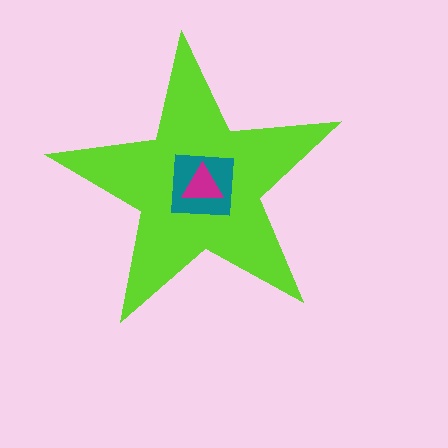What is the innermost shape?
The magenta triangle.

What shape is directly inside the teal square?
The magenta triangle.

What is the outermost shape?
The lime star.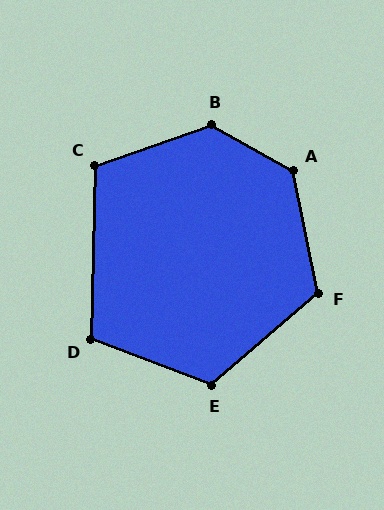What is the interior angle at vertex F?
Approximately 119 degrees (obtuse).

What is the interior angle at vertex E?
Approximately 118 degrees (obtuse).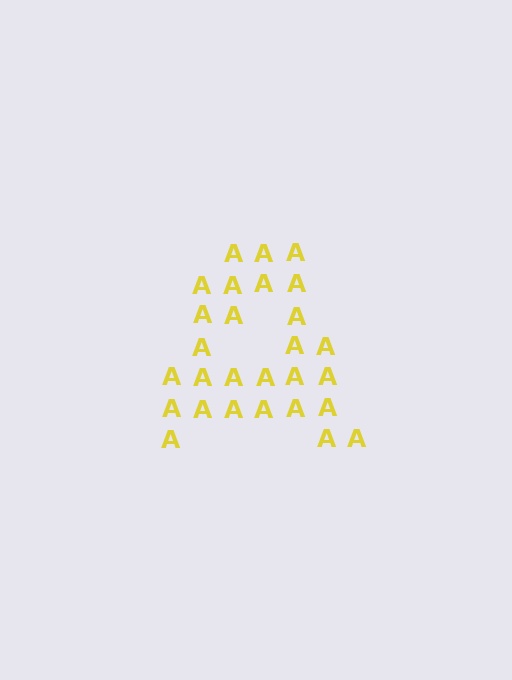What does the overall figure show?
The overall figure shows the letter A.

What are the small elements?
The small elements are letter A's.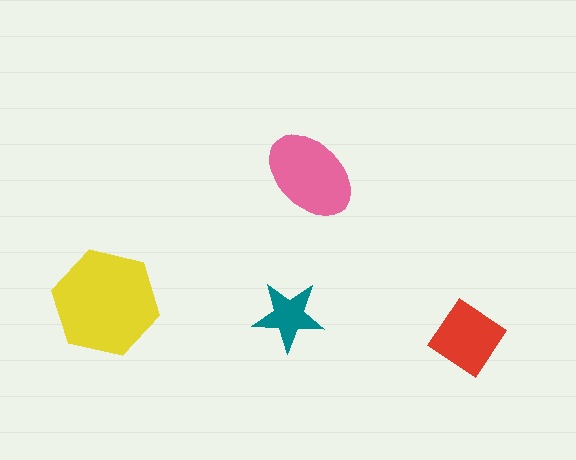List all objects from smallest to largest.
The teal star, the red diamond, the pink ellipse, the yellow hexagon.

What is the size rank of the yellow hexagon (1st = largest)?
1st.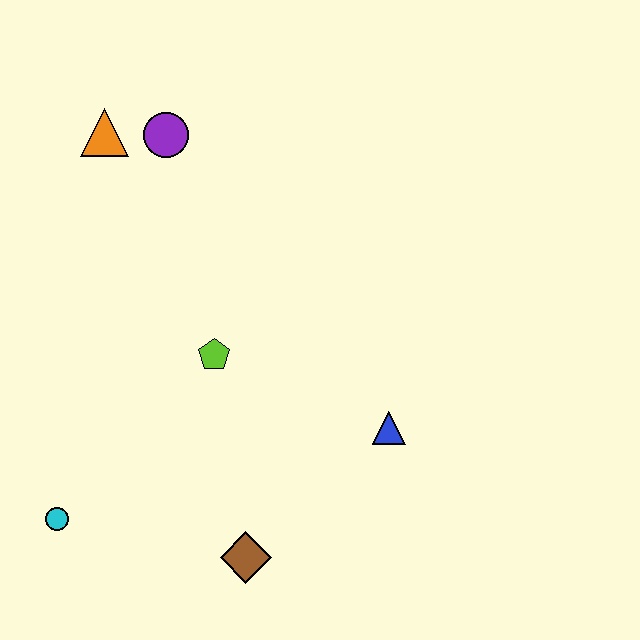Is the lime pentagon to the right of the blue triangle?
No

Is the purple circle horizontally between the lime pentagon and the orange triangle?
Yes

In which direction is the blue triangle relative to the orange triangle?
The blue triangle is below the orange triangle.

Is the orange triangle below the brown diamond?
No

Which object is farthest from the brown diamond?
The orange triangle is farthest from the brown diamond.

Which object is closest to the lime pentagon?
The blue triangle is closest to the lime pentagon.